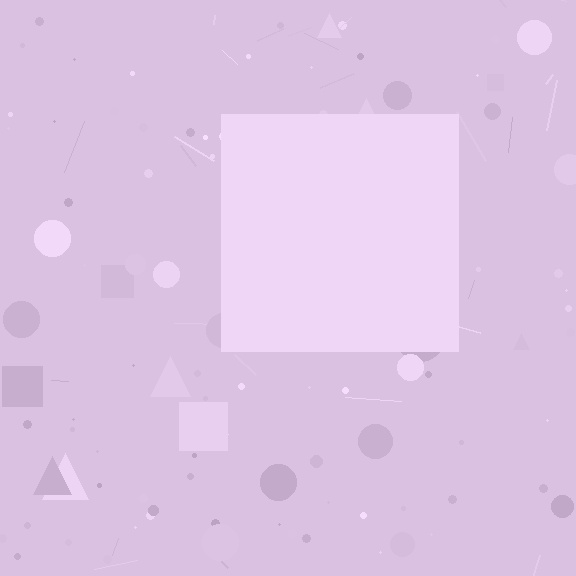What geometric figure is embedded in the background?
A square is embedded in the background.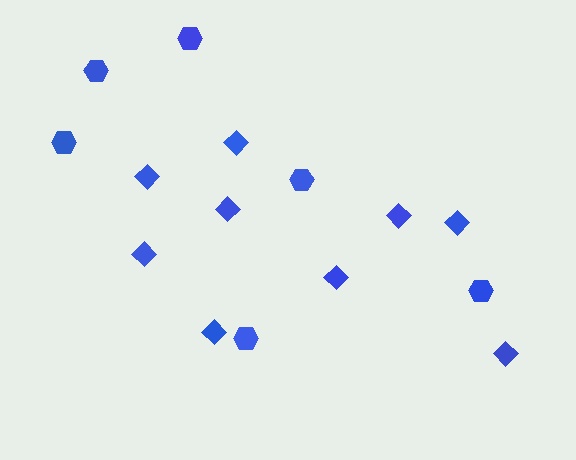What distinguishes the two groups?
There are 2 groups: one group of hexagons (6) and one group of diamonds (9).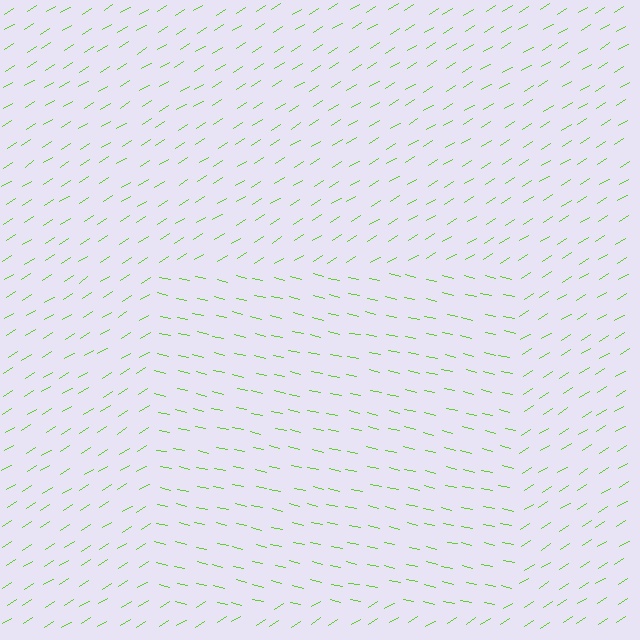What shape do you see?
I see a rectangle.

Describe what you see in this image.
The image is filled with small lime line segments. A rectangle region in the image has lines oriented differently from the surrounding lines, creating a visible texture boundary.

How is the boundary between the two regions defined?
The boundary is defined purely by a change in line orientation (approximately 45 degrees difference). All lines are the same color and thickness.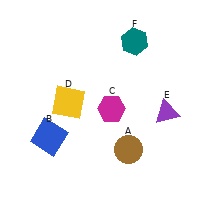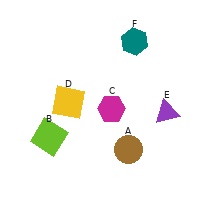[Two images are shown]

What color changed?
The square (B) changed from blue in Image 1 to lime in Image 2.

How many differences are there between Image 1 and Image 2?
There is 1 difference between the two images.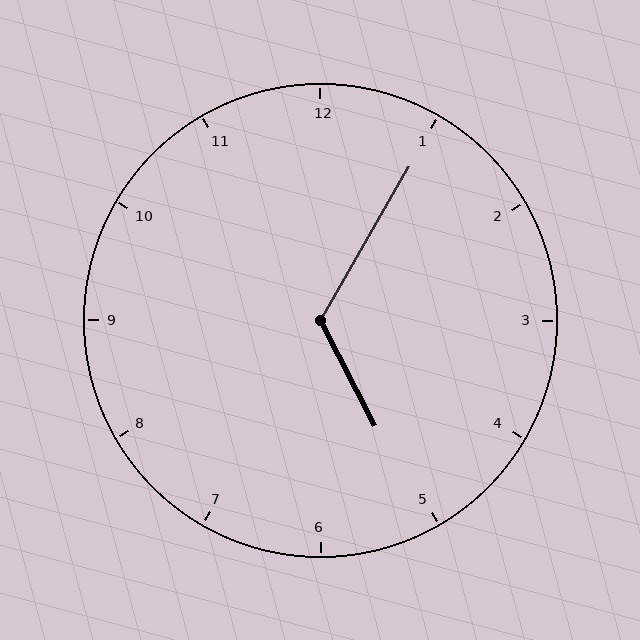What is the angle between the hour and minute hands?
Approximately 122 degrees.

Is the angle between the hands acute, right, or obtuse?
It is obtuse.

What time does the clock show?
5:05.